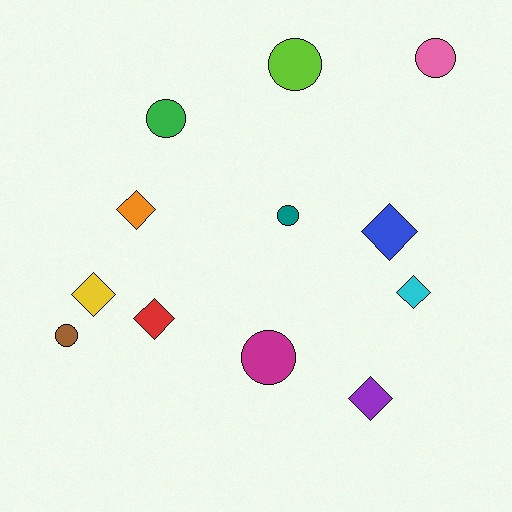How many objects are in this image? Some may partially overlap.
There are 12 objects.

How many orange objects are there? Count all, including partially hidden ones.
There is 1 orange object.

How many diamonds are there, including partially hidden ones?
There are 6 diamonds.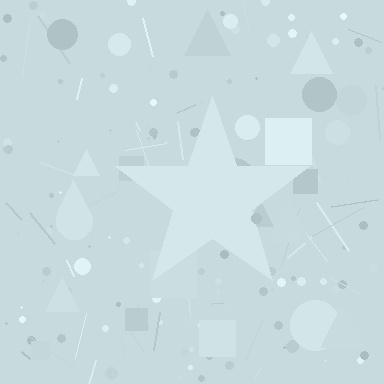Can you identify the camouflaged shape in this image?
The camouflaged shape is a star.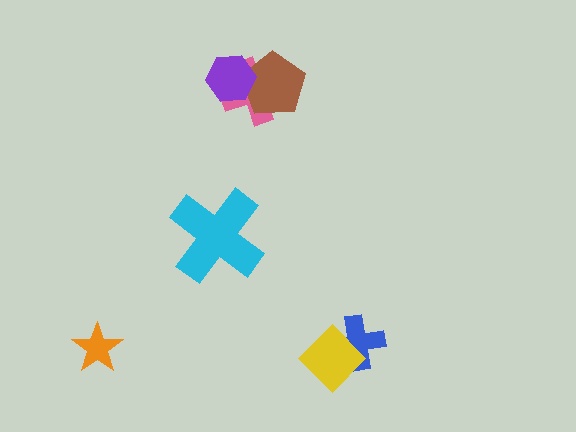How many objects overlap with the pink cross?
2 objects overlap with the pink cross.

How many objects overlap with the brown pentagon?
2 objects overlap with the brown pentagon.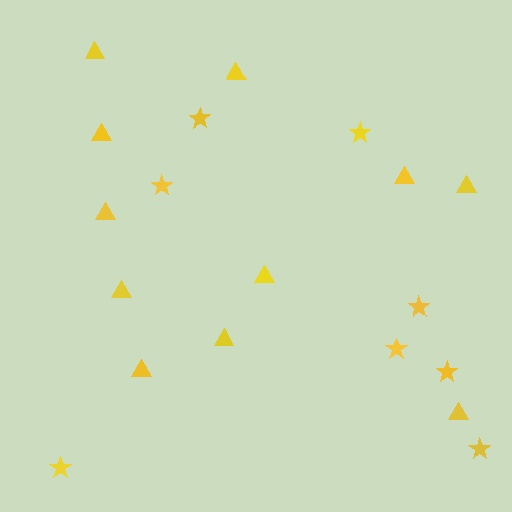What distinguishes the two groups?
There are 2 groups: one group of stars (8) and one group of triangles (11).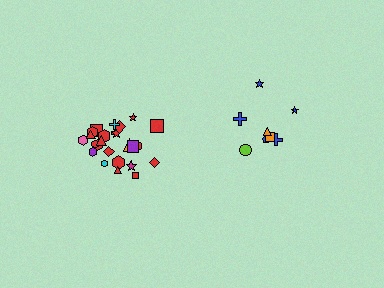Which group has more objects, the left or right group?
The left group.